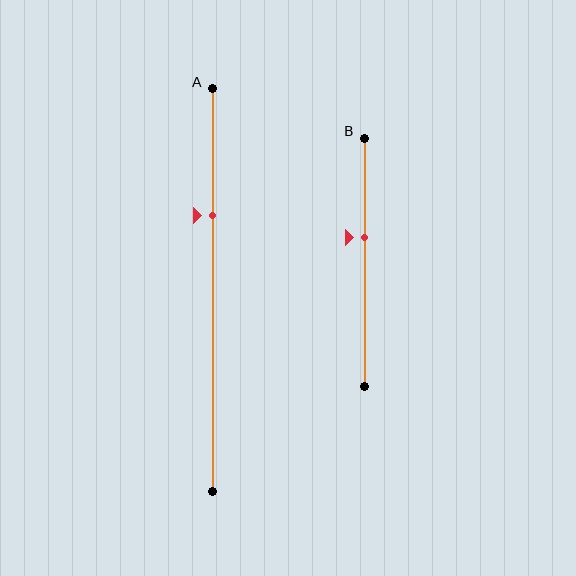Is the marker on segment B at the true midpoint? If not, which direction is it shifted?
No, the marker on segment B is shifted upward by about 10% of the segment length.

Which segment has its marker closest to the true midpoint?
Segment B has its marker closest to the true midpoint.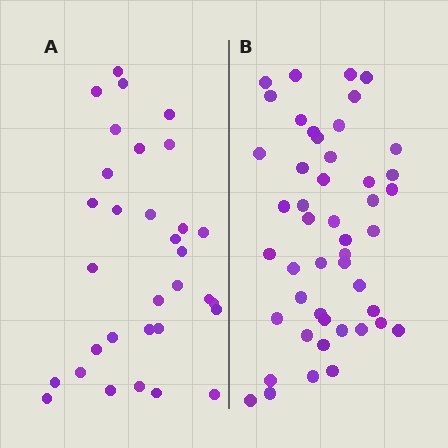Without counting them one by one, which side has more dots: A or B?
Region B (the right region) has more dots.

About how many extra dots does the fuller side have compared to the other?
Region B has approximately 15 more dots than region A.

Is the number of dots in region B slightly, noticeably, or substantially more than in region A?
Region B has substantially more. The ratio is roughly 1.5 to 1.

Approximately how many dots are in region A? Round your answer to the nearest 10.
About 30 dots. (The exact count is 32, which rounds to 30.)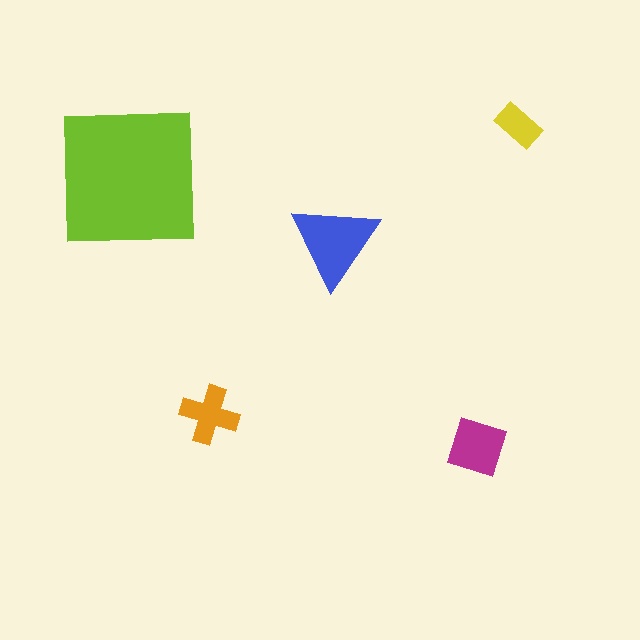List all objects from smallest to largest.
The yellow rectangle, the orange cross, the magenta diamond, the blue triangle, the lime square.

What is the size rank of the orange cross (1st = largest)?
4th.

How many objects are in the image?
There are 5 objects in the image.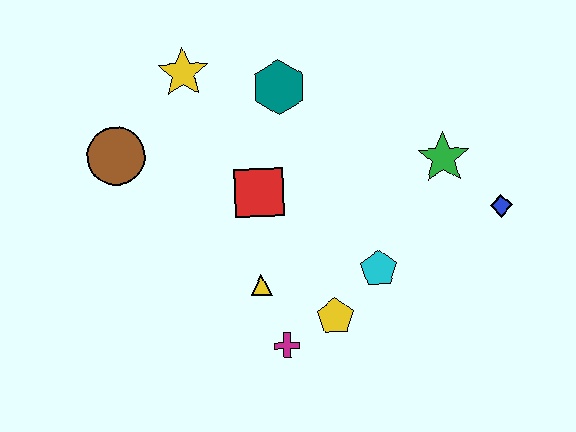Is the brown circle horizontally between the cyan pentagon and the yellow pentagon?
No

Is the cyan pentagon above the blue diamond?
No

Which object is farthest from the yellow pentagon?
The yellow star is farthest from the yellow pentagon.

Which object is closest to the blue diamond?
The green star is closest to the blue diamond.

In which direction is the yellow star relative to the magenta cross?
The yellow star is above the magenta cross.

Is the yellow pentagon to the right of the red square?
Yes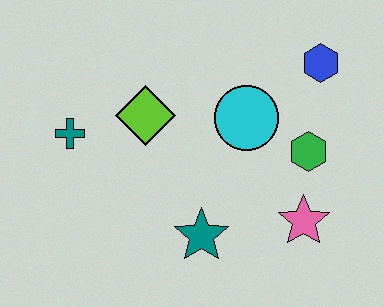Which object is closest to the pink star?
The green hexagon is closest to the pink star.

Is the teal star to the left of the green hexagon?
Yes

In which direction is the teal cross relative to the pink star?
The teal cross is to the left of the pink star.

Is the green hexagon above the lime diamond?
No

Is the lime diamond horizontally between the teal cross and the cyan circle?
Yes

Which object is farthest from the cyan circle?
The teal cross is farthest from the cyan circle.